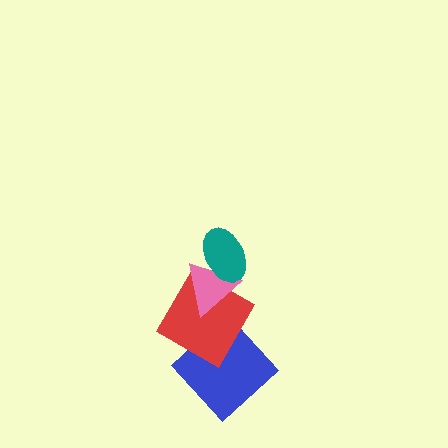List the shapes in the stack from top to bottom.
From top to bottom: the teal ellipse, the pink triangle, the red square, the blue diamond.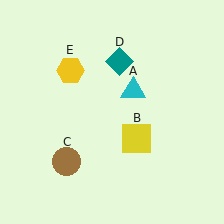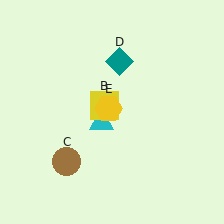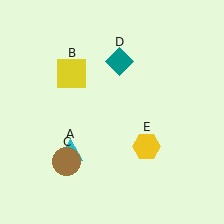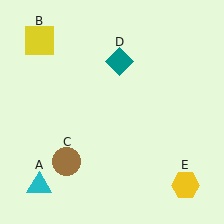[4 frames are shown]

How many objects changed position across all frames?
3 objects changed position: cyan triangle (object A), yellow square (object B), yellow hexagon (object E).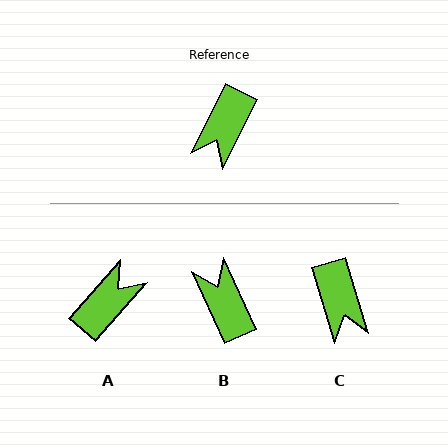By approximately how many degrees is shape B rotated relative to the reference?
Approximately 129 degrees clockwise.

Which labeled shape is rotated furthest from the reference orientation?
A, about 165 degrees away.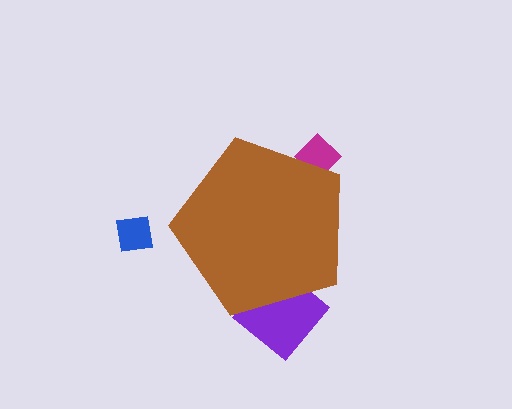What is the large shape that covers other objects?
A brown pentagon.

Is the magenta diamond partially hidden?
Yes, the magenta diamond is partially hidden behind the brown pentagon.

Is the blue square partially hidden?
No, the blue square is fully visible.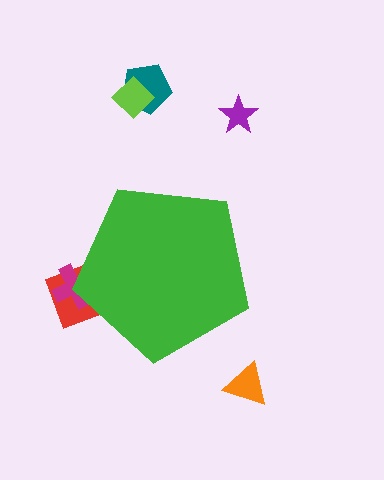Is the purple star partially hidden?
No, the purple star is fully visible.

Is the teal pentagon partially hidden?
No, the teal pentagon is fully visible.